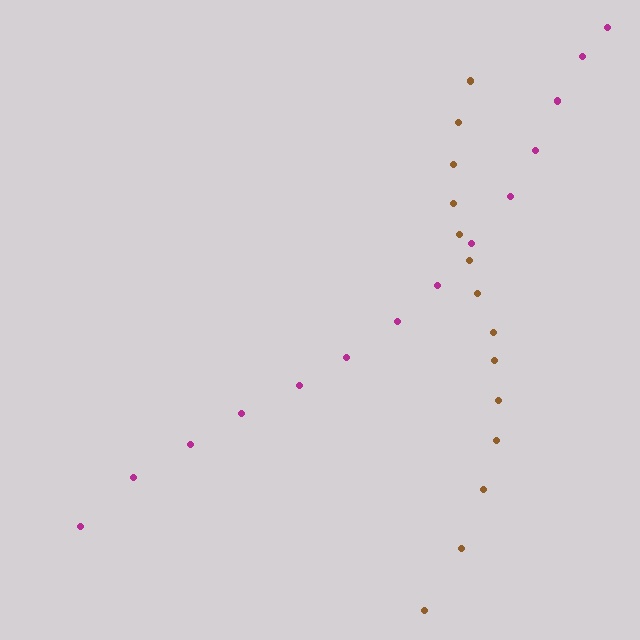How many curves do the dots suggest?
There are 2 distinct paths.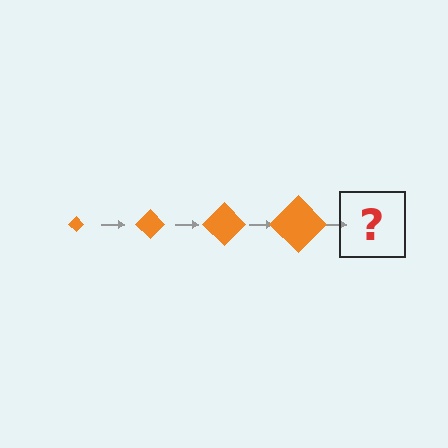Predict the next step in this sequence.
The next step is an orange diamond, larger than the previous one.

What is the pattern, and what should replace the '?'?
The pattern is that the diamond gets progressively larger each step. The '?' should be an orange diamond, larger than the previous one.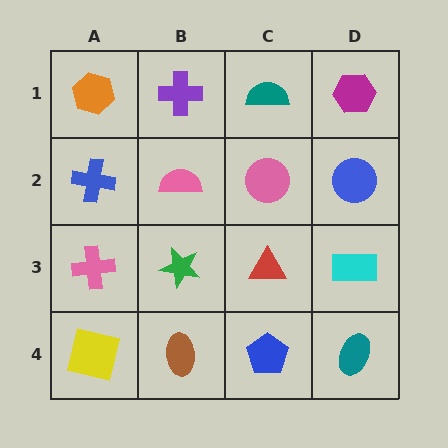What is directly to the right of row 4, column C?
A teal ellipse.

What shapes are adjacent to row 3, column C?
A pink circle (row 2, column C), a blue pentagon (row 4, column C), a green star (row 3, column B), a cyan rectangle (row 3, column D).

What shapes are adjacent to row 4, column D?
A cyan rectangle (row 3, column D), a blue pentagon (row 4, column C).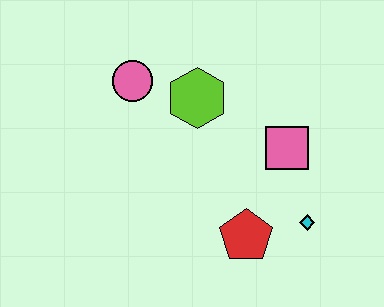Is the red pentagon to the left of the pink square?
Yes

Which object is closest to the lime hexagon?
The pink circle is closest to the lime hexagon.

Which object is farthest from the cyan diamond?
The pink circle is farthest from the cyan diamond.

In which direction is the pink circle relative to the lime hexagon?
The pink circle is to the left of the lime hexagon.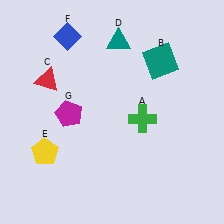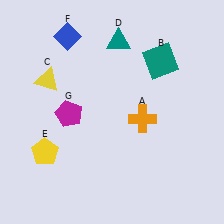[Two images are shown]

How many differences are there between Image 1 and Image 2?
There are 2 differences between the two images.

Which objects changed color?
A changed from green to orange. C changed from red to yellow.